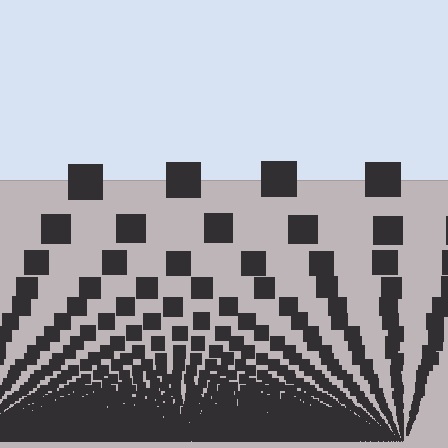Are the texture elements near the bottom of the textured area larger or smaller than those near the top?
Smaller. The gradient is inverted — elements near the bottom are smaller and denser.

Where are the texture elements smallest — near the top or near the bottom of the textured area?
Near the bottom.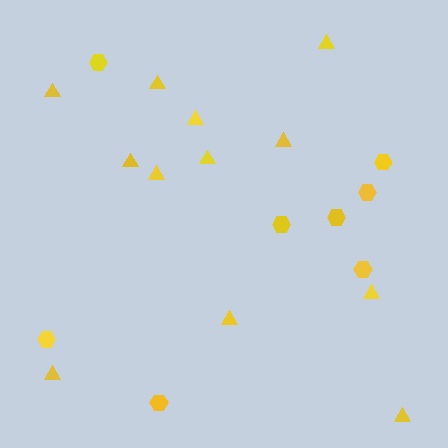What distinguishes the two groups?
There are 2 groups: one group of hexagons (8) and one group of triangles (12).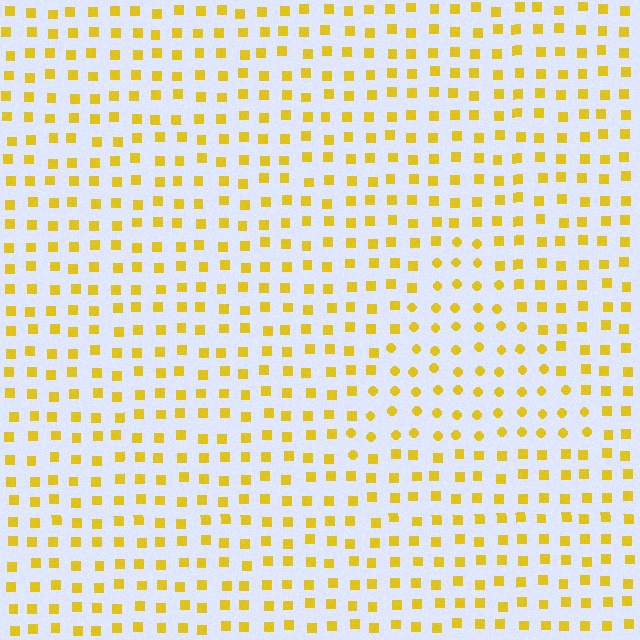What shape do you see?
I see a triangle.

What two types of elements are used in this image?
The image uses circles inside the triangle region and squares outside it.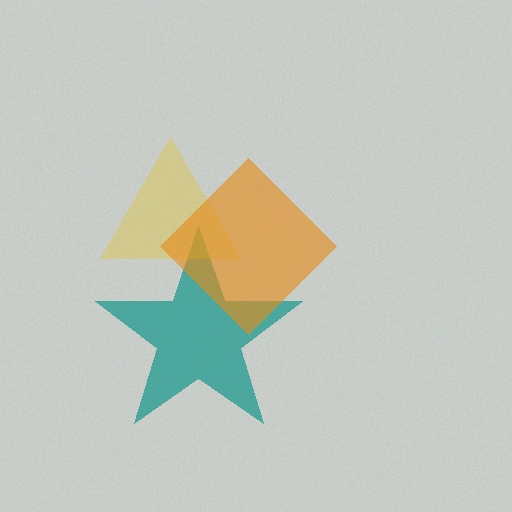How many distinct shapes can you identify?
There are 3 distinct shapes: a teal star, a yellow triangle, an orange diamond.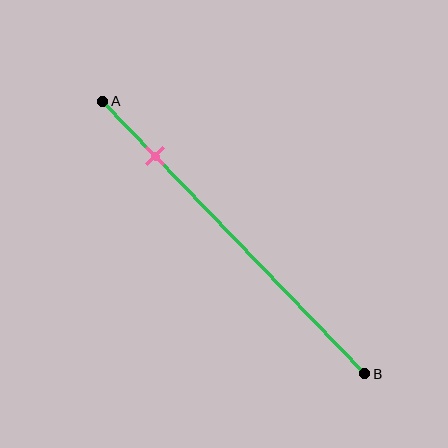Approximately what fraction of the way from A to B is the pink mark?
The pink mark is approximately 20% of the way from A to B.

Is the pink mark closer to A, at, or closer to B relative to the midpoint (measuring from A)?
The pink mark is closer to point A than the midpoint of segment AB.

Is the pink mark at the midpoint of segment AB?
No, the mark is at about 20% from A, not at the 50% midpoint.